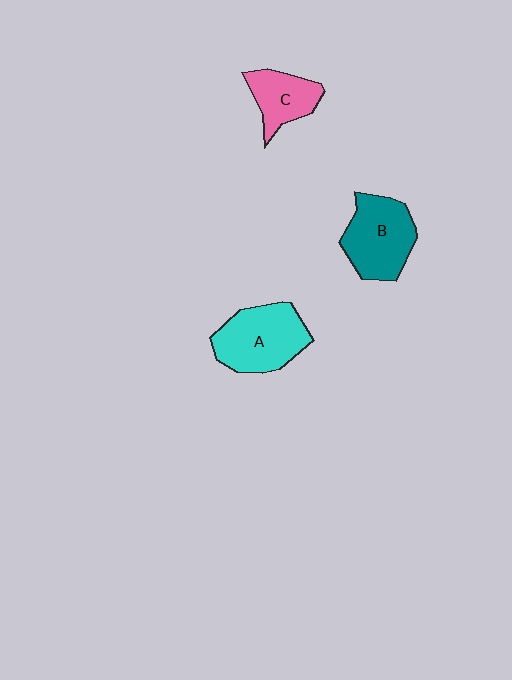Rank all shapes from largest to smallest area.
From largest to smallest: A (cyan), B (teal), C (pink).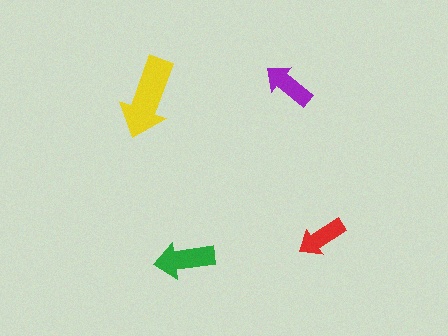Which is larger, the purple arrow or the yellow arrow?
The yellow one.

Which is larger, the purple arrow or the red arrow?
The purple one.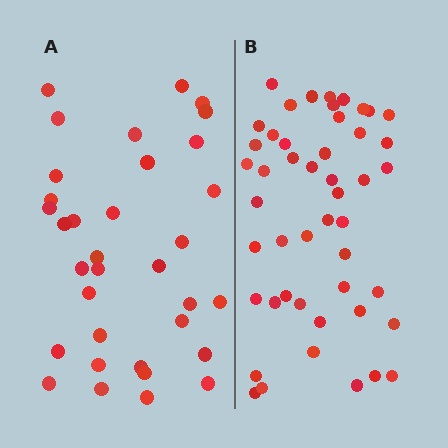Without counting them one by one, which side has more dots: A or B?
Region B (the right region) has more dots.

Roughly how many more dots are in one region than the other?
Region B has approximately 15 more dots than region A.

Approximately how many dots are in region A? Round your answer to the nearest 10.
About 30 dots. (The exact count is 34, which rounds to 30.)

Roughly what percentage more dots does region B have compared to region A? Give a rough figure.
About 40% more.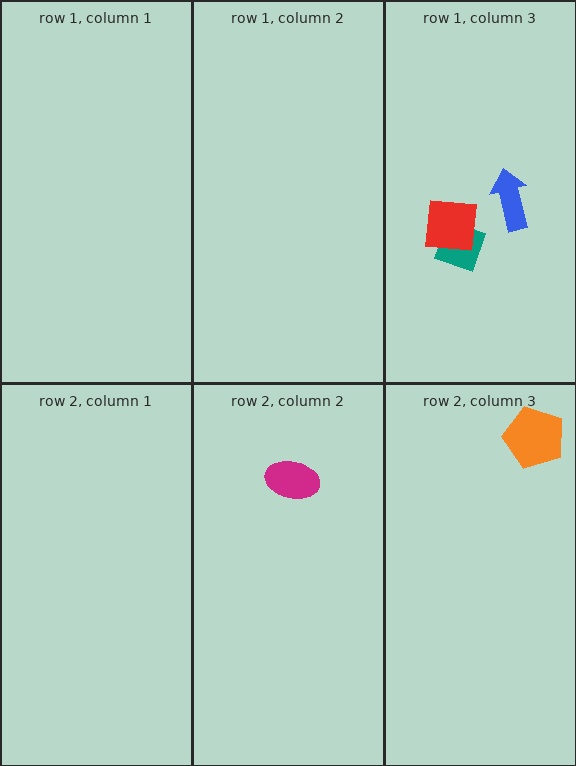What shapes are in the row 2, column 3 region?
The orange pentagon.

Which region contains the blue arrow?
The row 1, column 3 region.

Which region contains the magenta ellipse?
The row 2, column 2 region.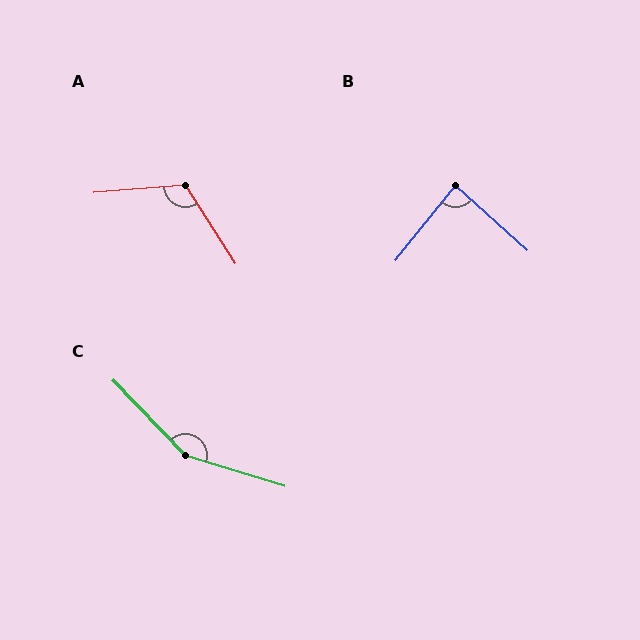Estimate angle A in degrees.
Approximately 118 degrees.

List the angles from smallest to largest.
B (87°), A (118°), C (151°).